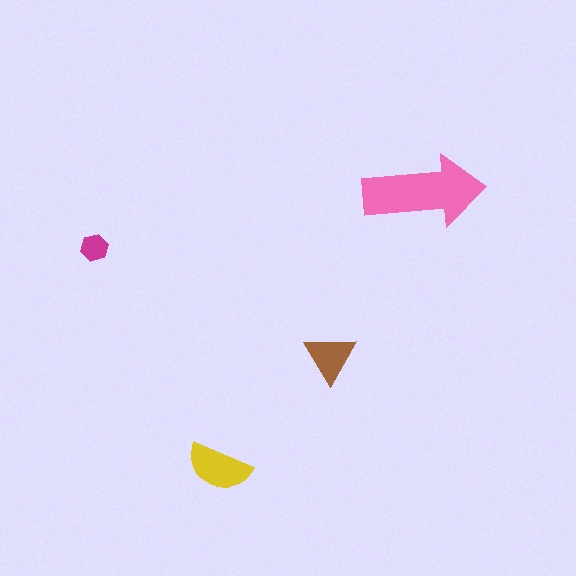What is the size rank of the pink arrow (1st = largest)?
1st.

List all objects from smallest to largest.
The magenta hexagon, the brown triangle, the yellow semicircle, the pink arrow.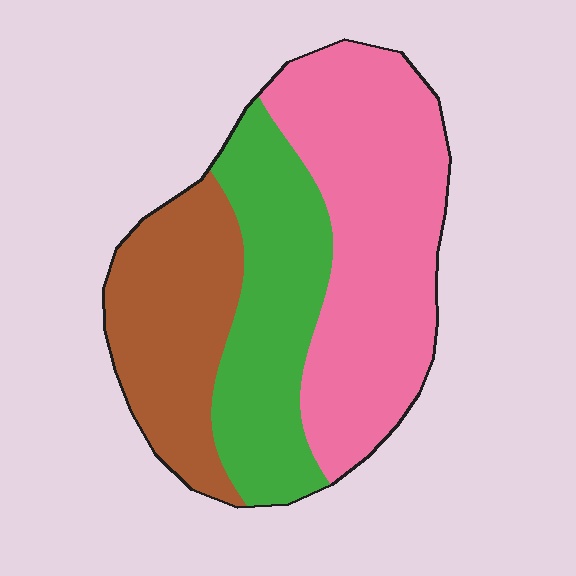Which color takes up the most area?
Pink, at roughly 45%.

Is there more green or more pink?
Pink.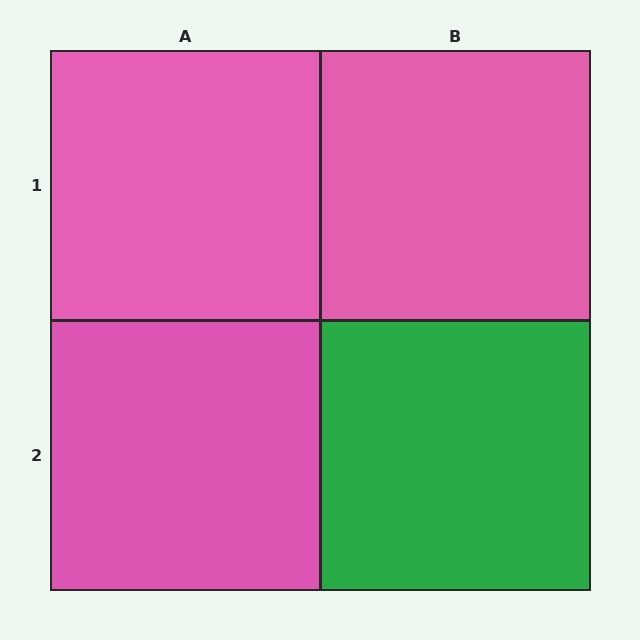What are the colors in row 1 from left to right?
Pink, pink.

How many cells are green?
1 cell is green.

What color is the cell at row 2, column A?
Pink.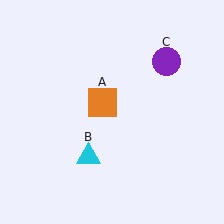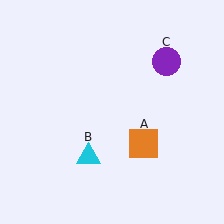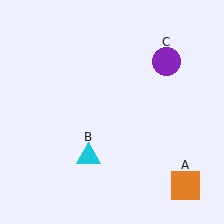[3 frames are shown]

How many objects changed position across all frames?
1 object changed position: orange square (object A).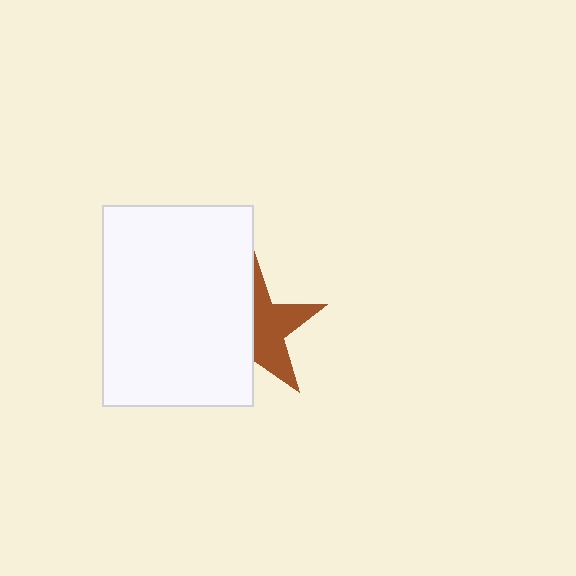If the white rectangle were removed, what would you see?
You would see the complete brown star.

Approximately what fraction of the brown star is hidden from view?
Roughly 50% of the brown star is hidden behind the white rectangle.